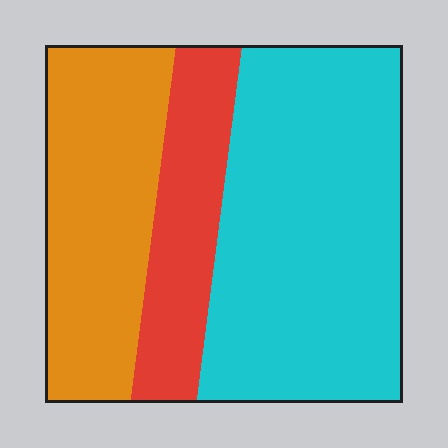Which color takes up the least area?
Red, at roughly 20%.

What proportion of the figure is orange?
Orange takes up between a quarter and a half of the figure.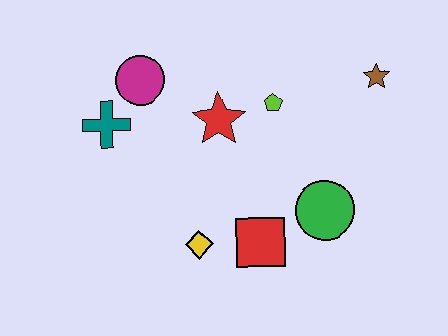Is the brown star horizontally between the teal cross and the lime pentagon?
No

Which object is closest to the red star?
The lime pentagon is closest to the red star.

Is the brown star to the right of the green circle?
Yes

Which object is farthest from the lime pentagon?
The teal cross is farthest from the lime pentagon.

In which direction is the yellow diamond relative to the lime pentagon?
The yellow diamond is below the lime pentagon.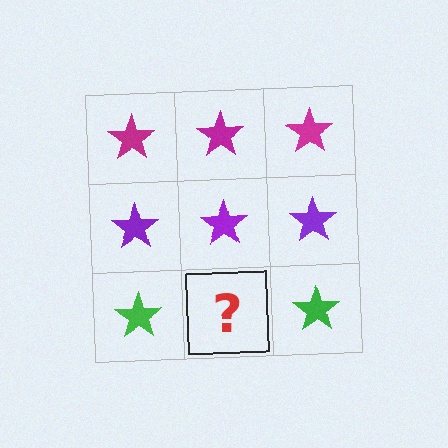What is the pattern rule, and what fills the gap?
The rule is that each row has a consistent color. The gap should be filled with a green star.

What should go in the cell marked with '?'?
The missing cell should contain a green star.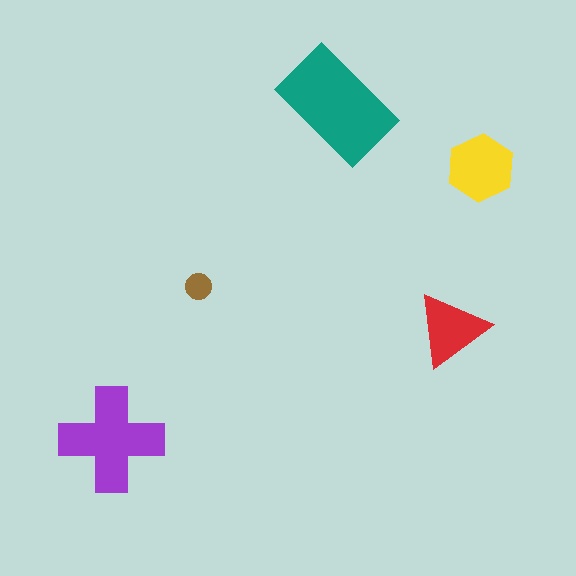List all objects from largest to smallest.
The teal rectangle, the purple cross, the yellow hexagon, the red triangle, the brown circle.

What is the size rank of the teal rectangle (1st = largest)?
1st.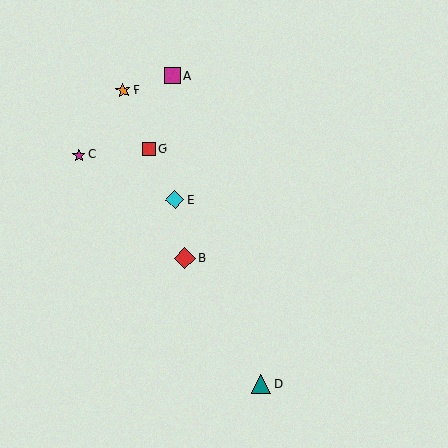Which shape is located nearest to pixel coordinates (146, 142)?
The red square (labeled G) at (149, 149) is nearest to that location.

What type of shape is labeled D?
Shape D is a teal triangle.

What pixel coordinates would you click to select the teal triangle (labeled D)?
Click at (261, 384) to select the teal triangle D.